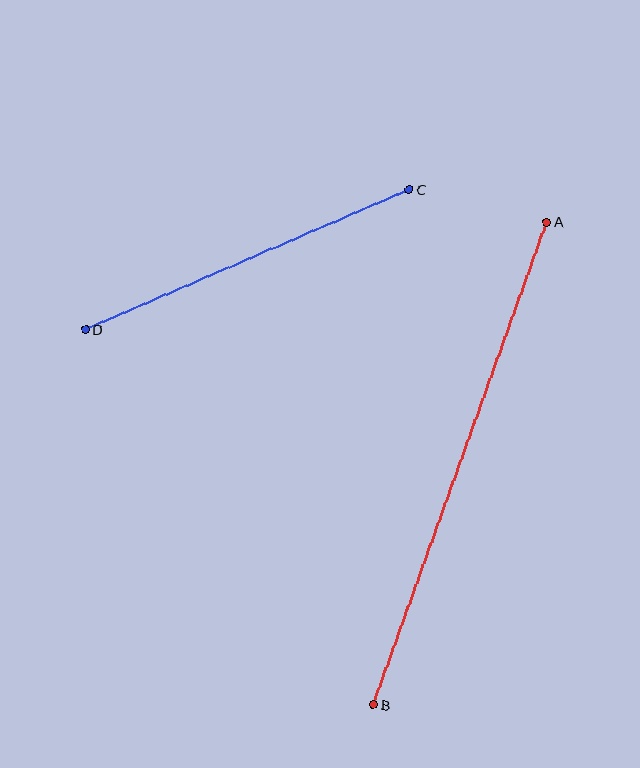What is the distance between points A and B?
The distance is approximately 513 pixels.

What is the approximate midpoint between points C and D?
The midpoint is at approximately (248, 259) pixels.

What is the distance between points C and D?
The distance is approximately 353 pixels.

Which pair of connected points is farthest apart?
Points A and B are farthest apart.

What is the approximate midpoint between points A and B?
The midpoint is at approximately (460, 463) pixels.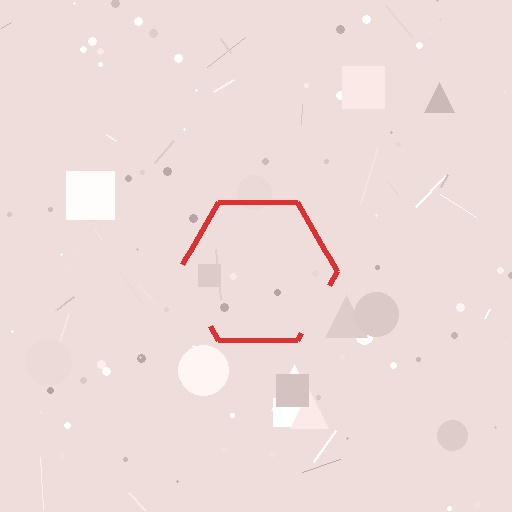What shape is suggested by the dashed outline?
The dashed outline suggests a hexagon.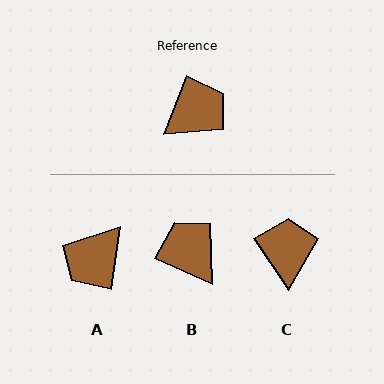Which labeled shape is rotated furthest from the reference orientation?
A, about 166 degrees away.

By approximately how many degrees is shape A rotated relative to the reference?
Approximately 166 degrees clockwise.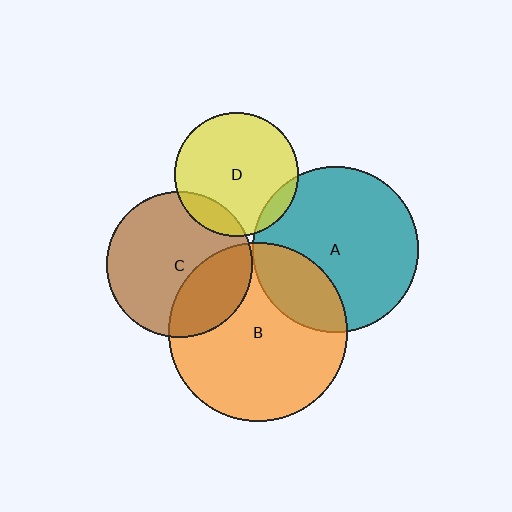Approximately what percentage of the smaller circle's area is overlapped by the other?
Approximately 10%.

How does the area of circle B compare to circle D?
Approximately 2.1 times.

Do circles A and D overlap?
Yes.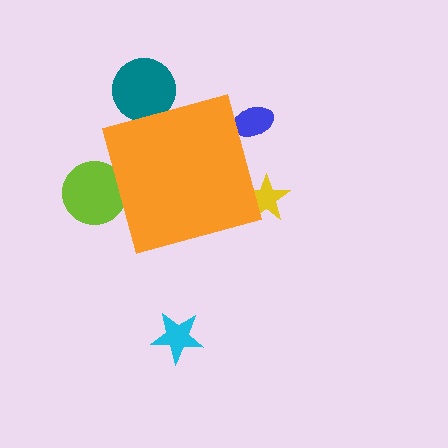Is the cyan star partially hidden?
No, the cyan star is fully visible.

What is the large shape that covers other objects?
An orange diamond.